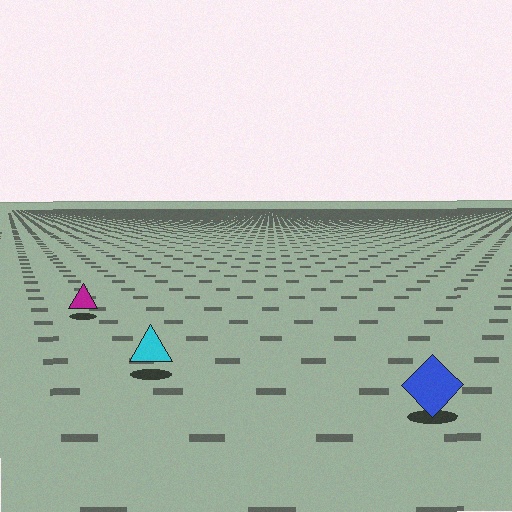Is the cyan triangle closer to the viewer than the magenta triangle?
Yes. The cyan triangle is closer — you can tell from the texture gradient: the ground texture is coarser near it.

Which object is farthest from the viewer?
The magenta triangle is farthest from the viewer. It appears smaller and the ground texture around it is denser.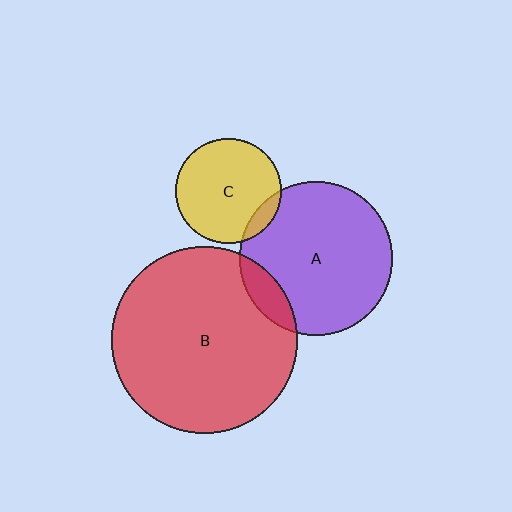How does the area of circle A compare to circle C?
Approximately 2.1 times.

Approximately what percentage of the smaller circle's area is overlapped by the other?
Approximately 10%.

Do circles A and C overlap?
Yes.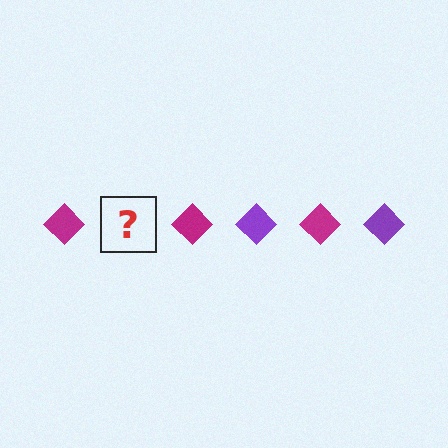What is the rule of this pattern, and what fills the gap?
The rule is that the pattern cycles through magenta, purple diamonds. The gap should be filled with a purple diamond.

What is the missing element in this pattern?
The missing element is a purple diamond.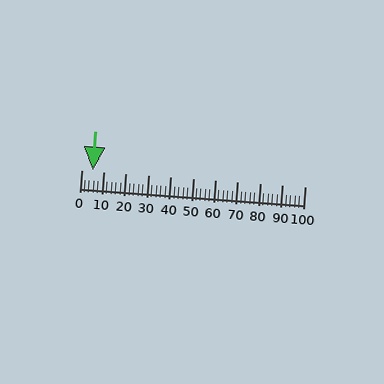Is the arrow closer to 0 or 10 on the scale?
The arrow is closer to 10.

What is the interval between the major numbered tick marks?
The major tick marks are spaced 10 units apart.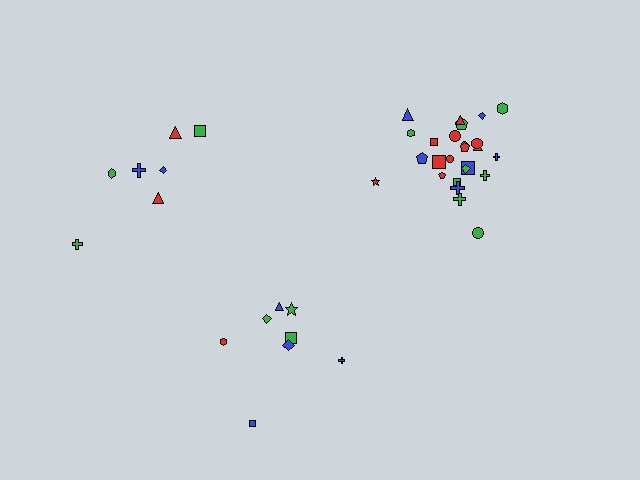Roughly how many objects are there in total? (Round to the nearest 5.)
Roughly 40 objects in total.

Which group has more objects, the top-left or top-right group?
The top-right group.